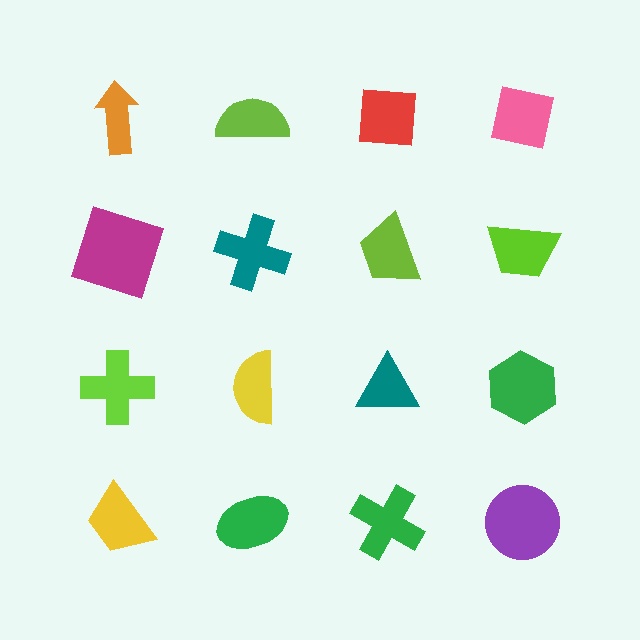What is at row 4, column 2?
A green ellipse.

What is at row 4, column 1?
A yellow trapezoid.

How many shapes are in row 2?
4 shapes.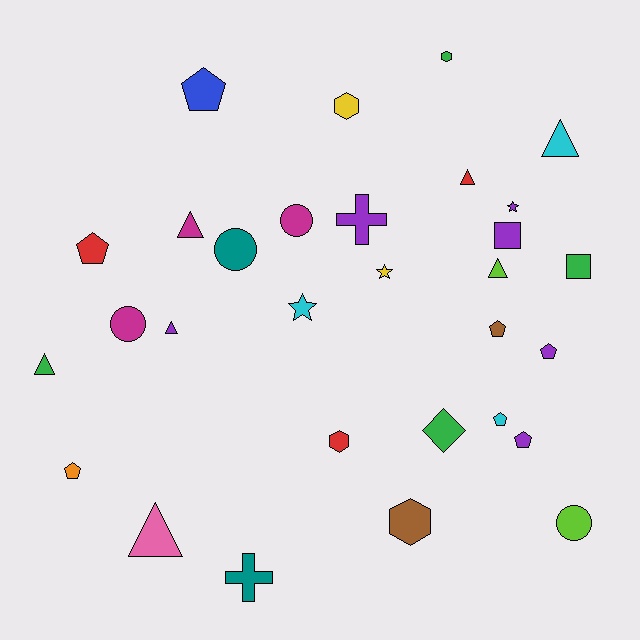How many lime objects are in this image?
There are 2 lime objects.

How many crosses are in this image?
There are 2 crosses.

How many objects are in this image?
There are 30 objects.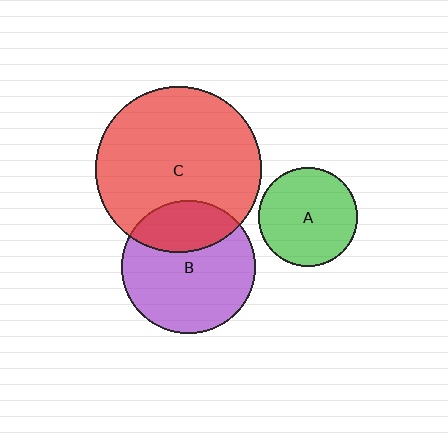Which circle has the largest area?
Circle C (red).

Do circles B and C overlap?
Yes.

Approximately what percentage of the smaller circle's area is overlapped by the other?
Approximately 30%.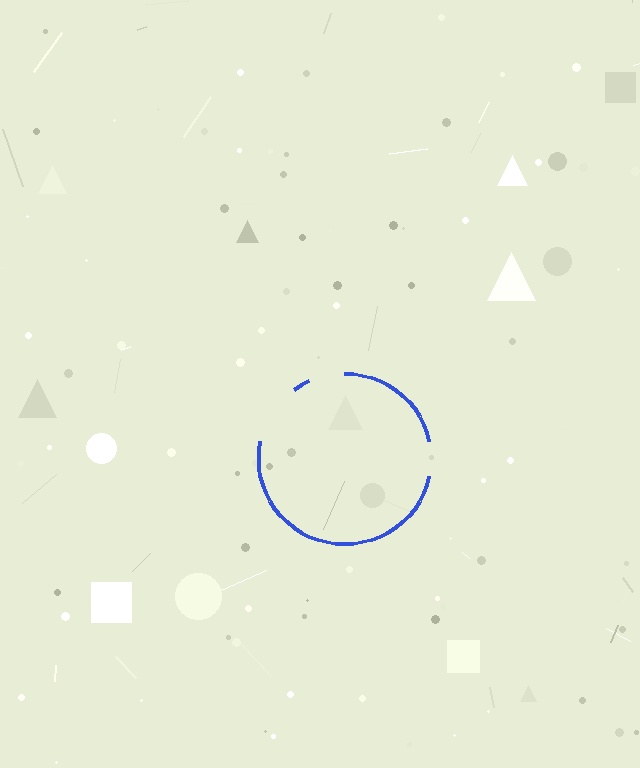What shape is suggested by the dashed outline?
The dashed outline suggests a circle.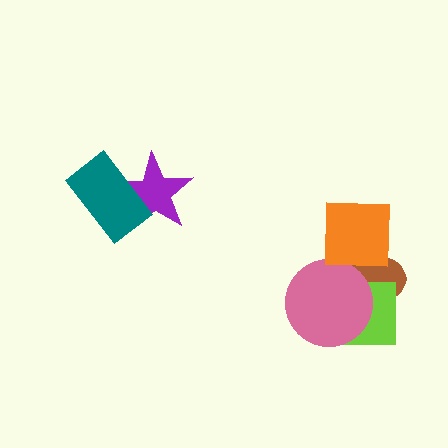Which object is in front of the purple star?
The teal rectangle is in front of the purple star.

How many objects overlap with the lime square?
2 objects overlap with the lime square.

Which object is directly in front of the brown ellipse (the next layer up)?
The lime square is directly in front of the brown ellipse.